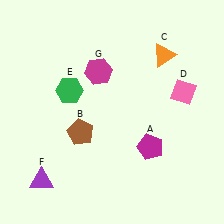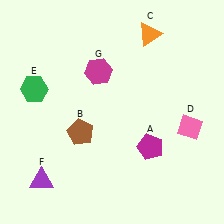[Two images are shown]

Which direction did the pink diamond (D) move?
The pink diamond (D) moved down.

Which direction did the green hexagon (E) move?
The green hexagon (E) moved left.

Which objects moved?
The objects that moved are: the orange triangle (C), the pink diamond (D), the green hexagon (E).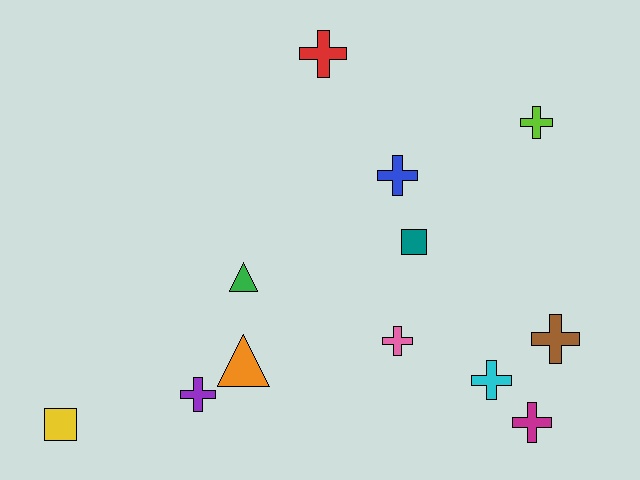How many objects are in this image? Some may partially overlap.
There are 12 objects.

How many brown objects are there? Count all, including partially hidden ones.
There is 1 brown object.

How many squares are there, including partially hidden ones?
There are 2 squares.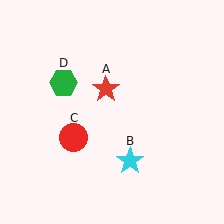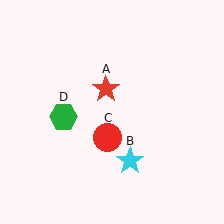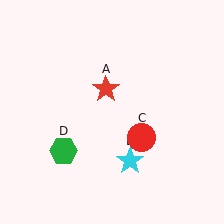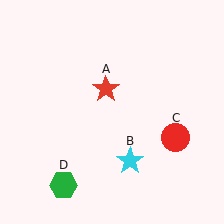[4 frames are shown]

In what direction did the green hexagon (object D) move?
The green hexagon (object D) moved down.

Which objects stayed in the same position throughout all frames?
Red star (object A) and cyan star (object B) remained stationary.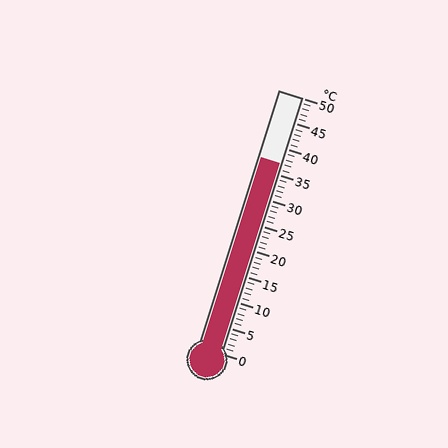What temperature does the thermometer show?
The thermometer shows approximately 37°C.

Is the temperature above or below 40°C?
The temperature is below 40°C.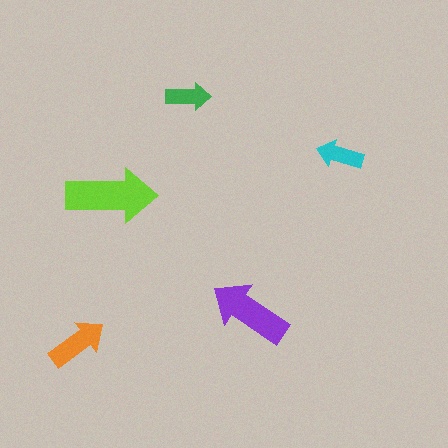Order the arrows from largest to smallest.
the lime one, the purple one, the orange one, the cyan one, the green one.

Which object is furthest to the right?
The cyan arrow is rightmost.